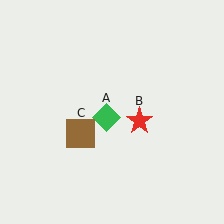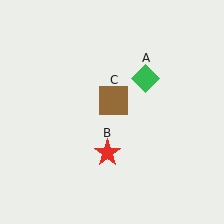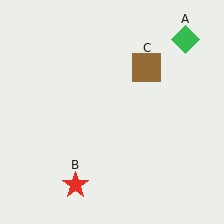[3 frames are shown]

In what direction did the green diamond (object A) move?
The green diamond (object A) moved up and to the right.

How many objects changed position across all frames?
3 objects changed position: green diamond (object A), red star (object B), brown square (object C).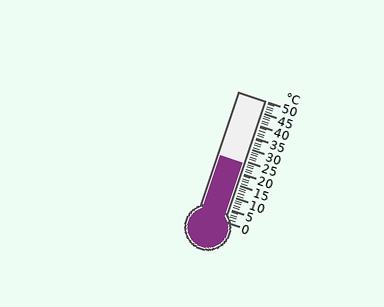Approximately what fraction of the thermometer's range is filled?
The thermometer is filled to approximately 50% of its range.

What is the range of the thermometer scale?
The thermometer scale ranges from 0°C to 50°C.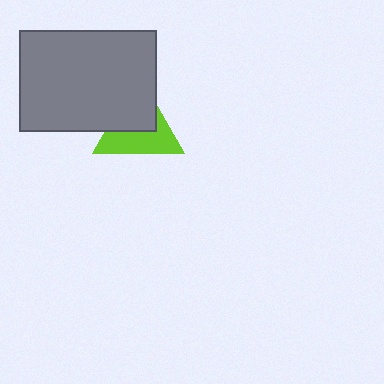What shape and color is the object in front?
The object in front is a gray rectangle.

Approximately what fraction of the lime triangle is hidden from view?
Roughly 48% of the lime triangle is hidden behind the gray rectangle.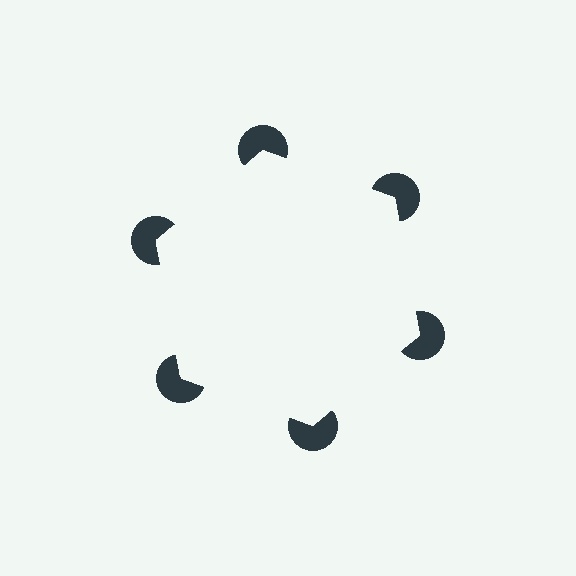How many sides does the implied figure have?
6 sides.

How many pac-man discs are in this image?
There are 6 — one at each vertex of the illusory hexagon.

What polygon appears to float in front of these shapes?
An illusory hexagon — its edges are inferred from the aligned wedge cuts in the pac-man discs, not physically drawn.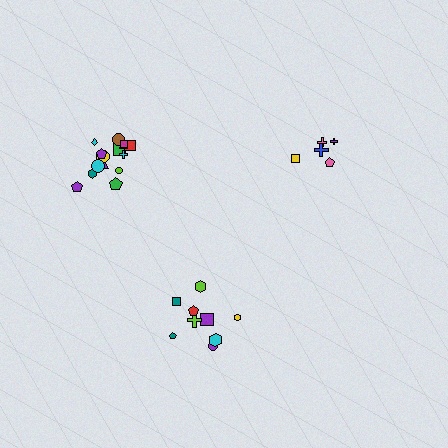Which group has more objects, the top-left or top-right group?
The top-left group.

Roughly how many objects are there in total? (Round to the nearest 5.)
Roughly 30 objects in total.